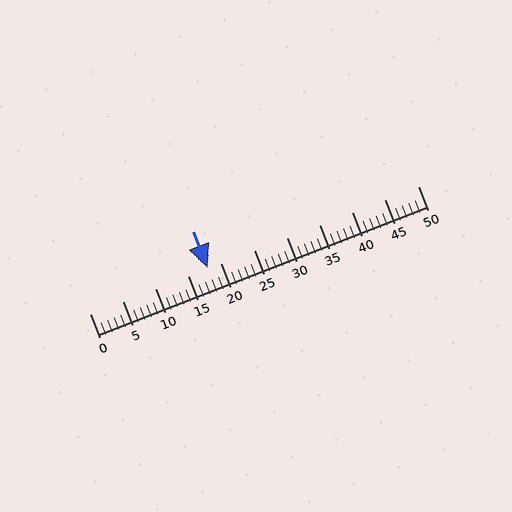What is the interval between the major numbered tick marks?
The major tick marks are spaced 5 units apart.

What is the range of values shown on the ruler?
The ruler shows values from 0 to 50.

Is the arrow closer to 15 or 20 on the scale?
The arrow is closer to 20.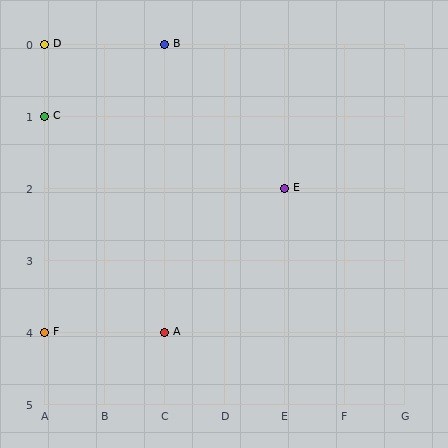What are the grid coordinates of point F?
Point F is at grid coordinates (A, 4).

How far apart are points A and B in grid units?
Points A and B are 4 rows apart.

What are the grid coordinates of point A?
Point A is at grid coordinates (C, 4).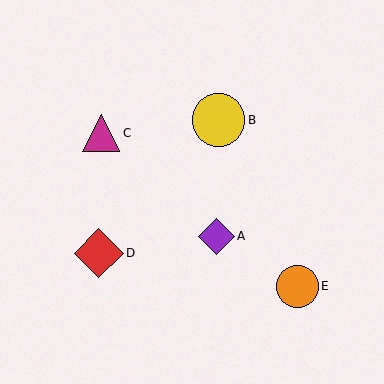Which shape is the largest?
The yellow circle (labeled B) is the largest.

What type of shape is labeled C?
Shape C is a magenta triangle.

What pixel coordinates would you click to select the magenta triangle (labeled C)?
Click at (101, 133) to select the magenta triangle C.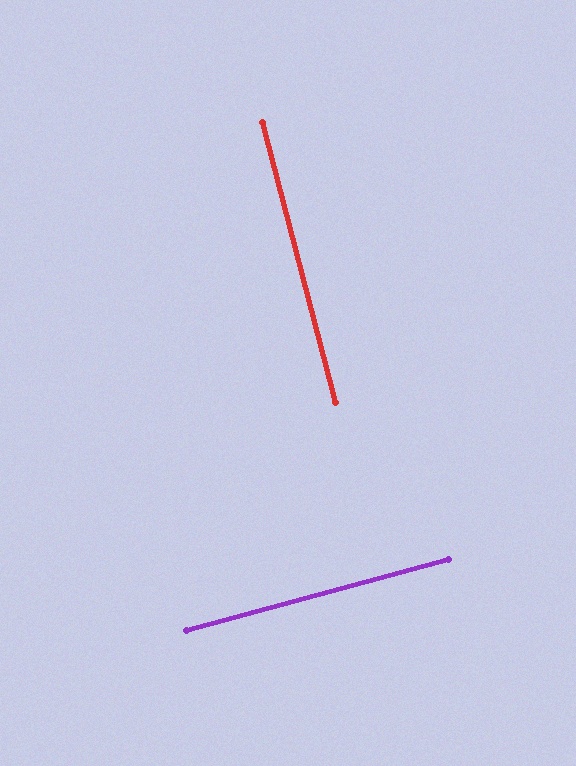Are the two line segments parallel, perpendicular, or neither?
Perpendicular — they meet at approximately 90°.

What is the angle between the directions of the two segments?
Approximately 90 degrees.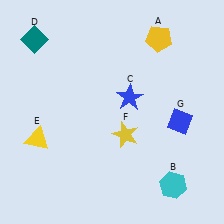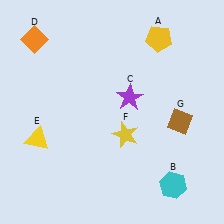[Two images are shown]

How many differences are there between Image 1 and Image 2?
There are 3 differences between the two images.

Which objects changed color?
C changed from blue to purple. D changed from teal to orange. G changed from blue to brown.